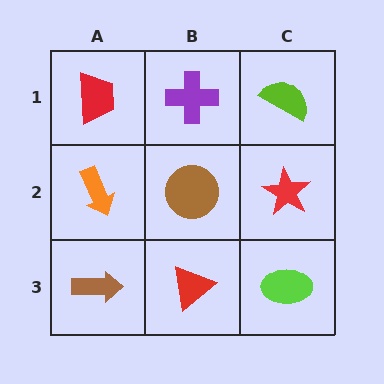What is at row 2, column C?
A red star.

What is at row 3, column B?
A red triangle.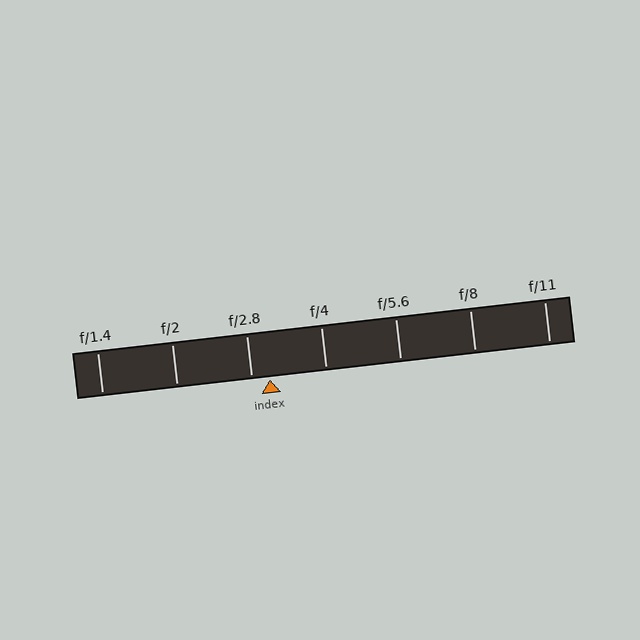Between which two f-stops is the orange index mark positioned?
The index mark is between f/2.8 and f/4.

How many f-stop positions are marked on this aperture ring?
There are 7 f-stop positions marked.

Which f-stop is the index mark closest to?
The index mark is closest to f/2.8.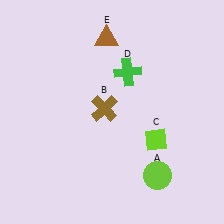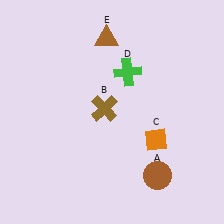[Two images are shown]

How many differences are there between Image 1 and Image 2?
There are 2 differences between the two images.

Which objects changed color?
A changed from lime to brown. C changed from lime to orange.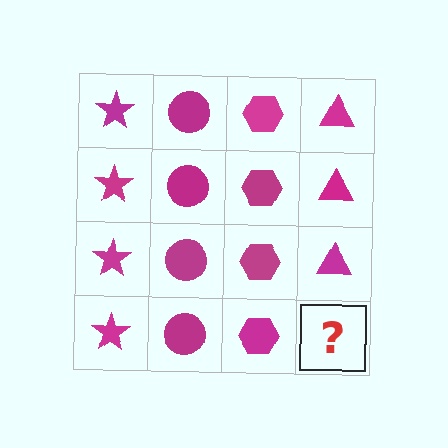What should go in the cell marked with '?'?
The missing cell should contain a magenta triangle.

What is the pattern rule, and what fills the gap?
The rule is that each column has a consistent shape. The gap should be filled with a magenta triangle.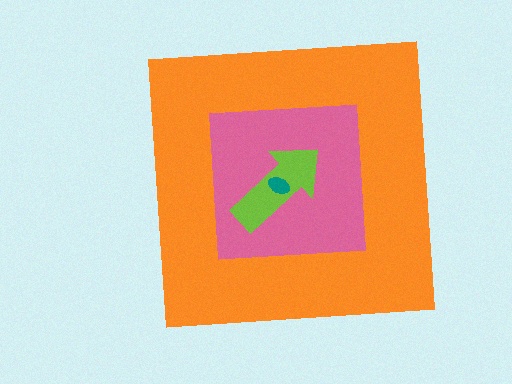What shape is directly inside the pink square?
The lime arrow.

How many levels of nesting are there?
4.